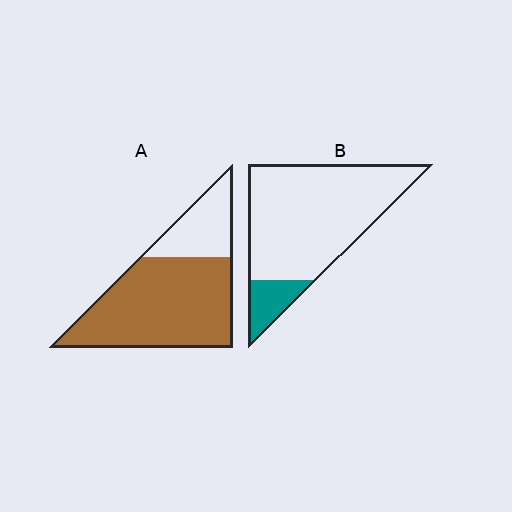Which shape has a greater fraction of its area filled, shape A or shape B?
Shape A.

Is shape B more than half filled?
No.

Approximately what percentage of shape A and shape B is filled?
A is approximately 75% and B is approximately 15%.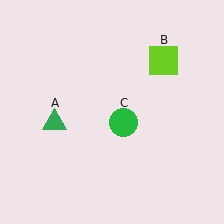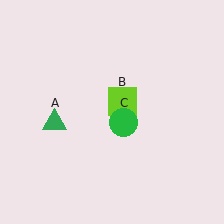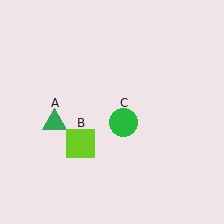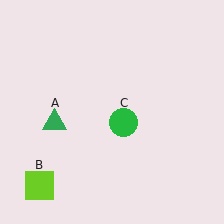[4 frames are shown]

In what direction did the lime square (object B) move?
The lime square (object B) moved down and to the left.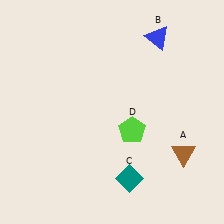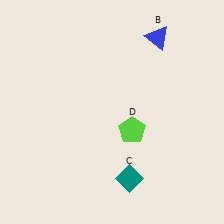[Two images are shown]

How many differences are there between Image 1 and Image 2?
There is 1 difference between the two images.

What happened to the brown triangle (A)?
The brown triangle (A) was removed in Image 2. It was in the bottom-right area of Image 1.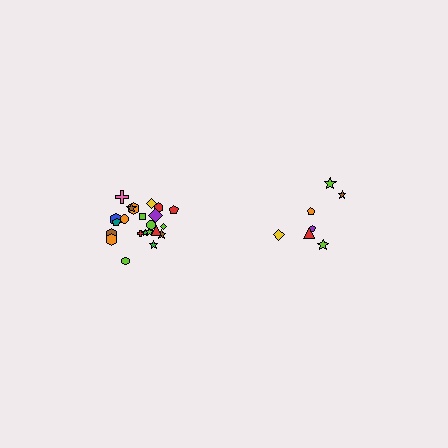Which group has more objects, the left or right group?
The left group.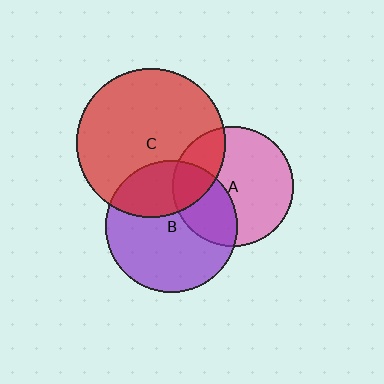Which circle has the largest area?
Circle C (red).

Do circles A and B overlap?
Yes.